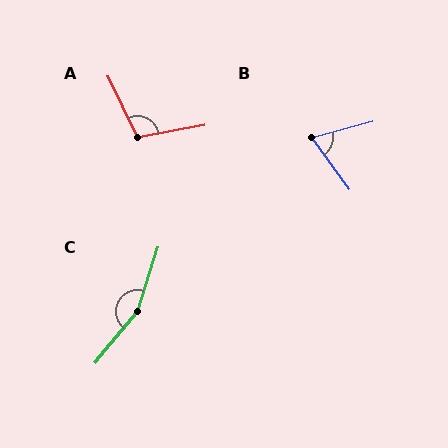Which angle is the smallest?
B, at approximately 69 degrees.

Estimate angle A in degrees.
Approximately 105 degrees.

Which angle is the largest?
C, at approximately 158 degrees.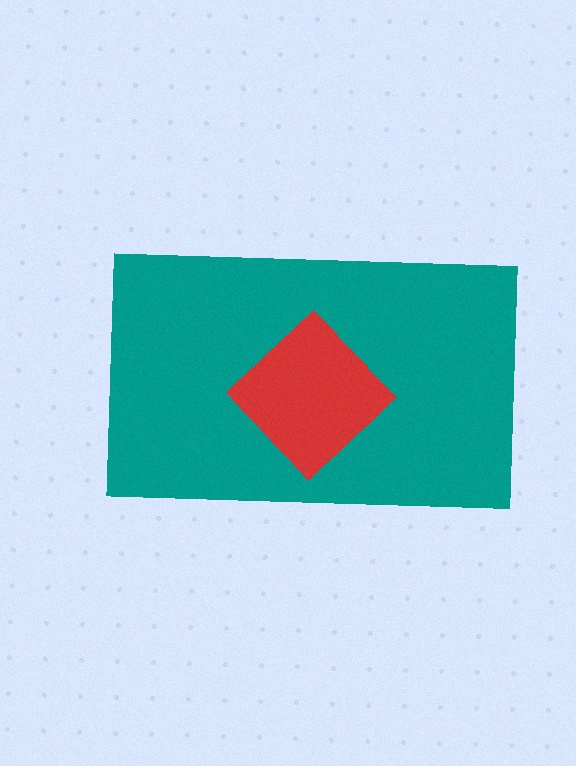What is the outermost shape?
The teal rectangle.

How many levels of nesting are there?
2.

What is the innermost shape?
The red diamond.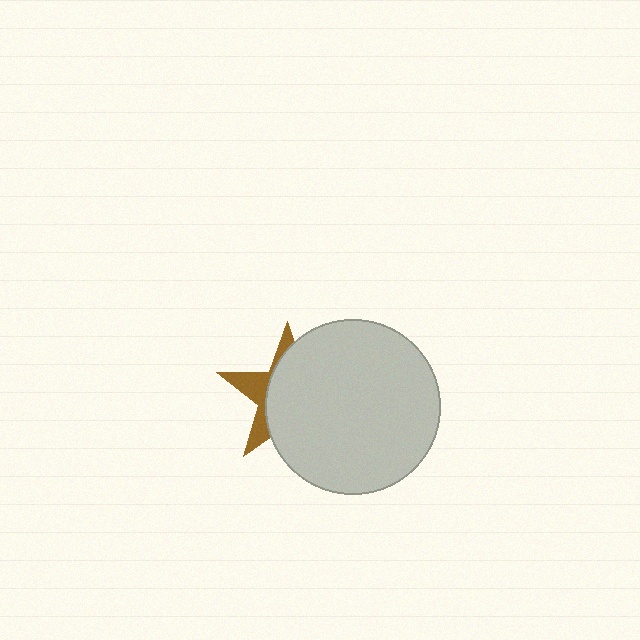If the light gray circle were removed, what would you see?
You would see the complete brown star.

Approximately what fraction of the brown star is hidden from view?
Roughly 69% of the brown star is hidden behind the light gray circle.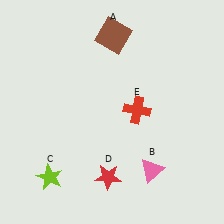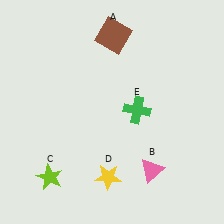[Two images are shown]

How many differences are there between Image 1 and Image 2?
There are 2 differences between the two images.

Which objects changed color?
D changed from red to yellow. E changed from red to green.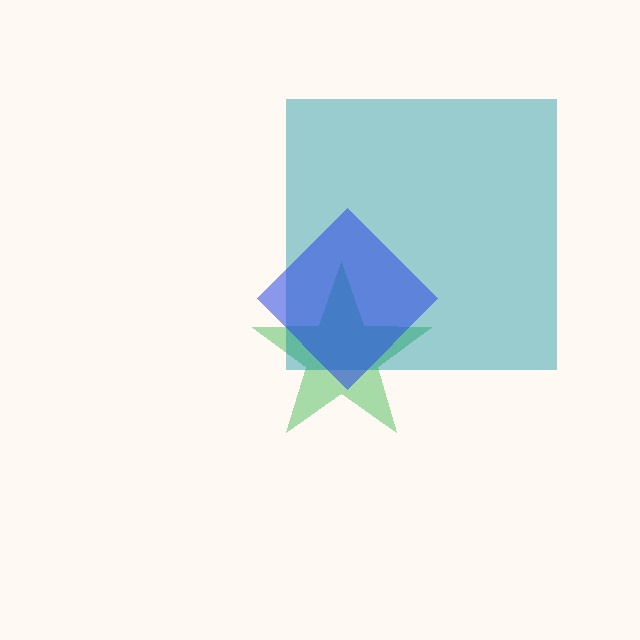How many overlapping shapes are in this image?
There are 3 overlapping shapes in the image.